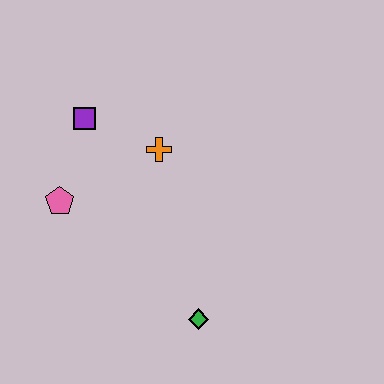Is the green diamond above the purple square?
No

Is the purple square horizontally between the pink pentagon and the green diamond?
Yes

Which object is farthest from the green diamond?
The purple square is farthest from the green diamond.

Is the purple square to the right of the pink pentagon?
Yes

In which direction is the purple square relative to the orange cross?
The purple square is to the left of the orange cross.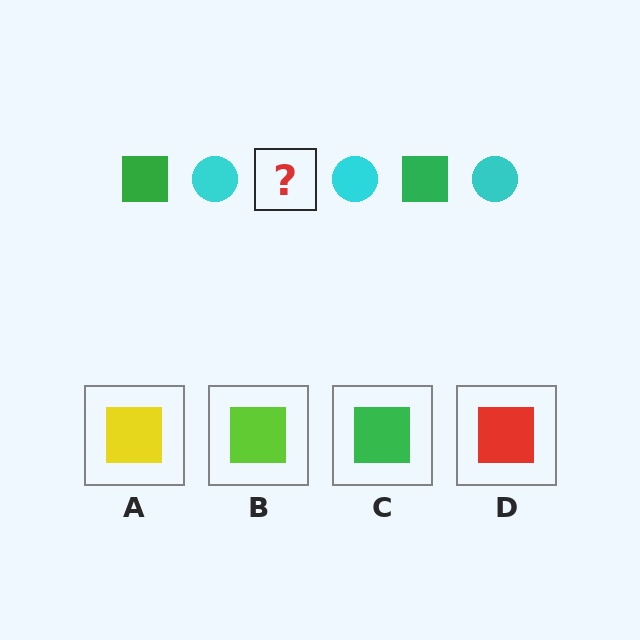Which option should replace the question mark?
Option C.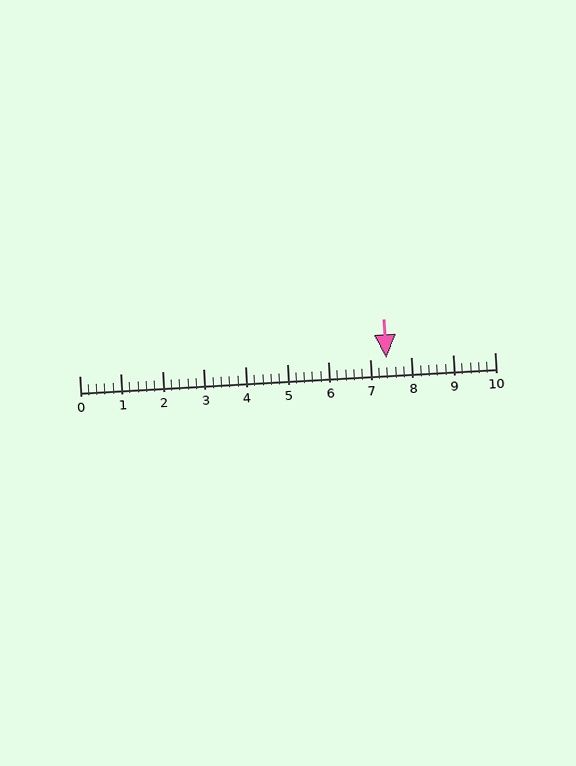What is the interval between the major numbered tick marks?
The major tick marks are spaced 1 units apart.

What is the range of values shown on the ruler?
The ruler shows values from 0 to 10.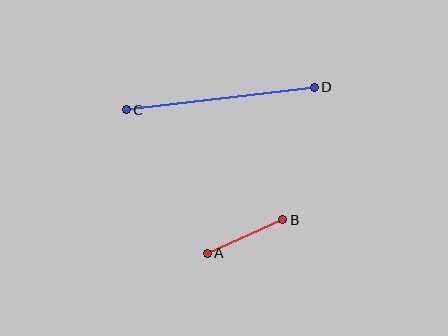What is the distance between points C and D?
The distance is approximately 190 pixels.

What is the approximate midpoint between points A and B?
The midpoint is at approximately (245, 236) pixels.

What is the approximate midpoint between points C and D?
The midpoint is at approximately (220, 98) pixels.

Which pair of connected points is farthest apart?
Points C and D are farthest apart.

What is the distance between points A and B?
The distance is approximately 82 pixels.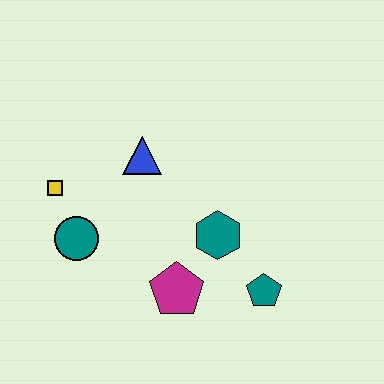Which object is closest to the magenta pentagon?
The teal hexagon is closest to the magenta pentagon.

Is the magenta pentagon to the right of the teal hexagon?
No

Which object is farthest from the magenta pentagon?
The yellow square is farthest from the magenta pentagon.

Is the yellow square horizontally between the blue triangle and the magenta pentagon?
No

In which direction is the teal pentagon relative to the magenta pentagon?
The teal pentagon is to the right of the magenta pentagon.